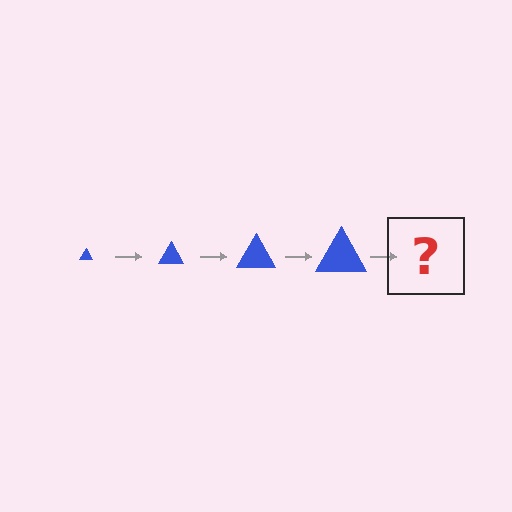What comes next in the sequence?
The next element should be a blue triangle, larger than the previous one.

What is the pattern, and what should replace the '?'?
The pattern is that the triangle gets progressively larger each step. The '?' should be a blue triangle, larger than the previous one.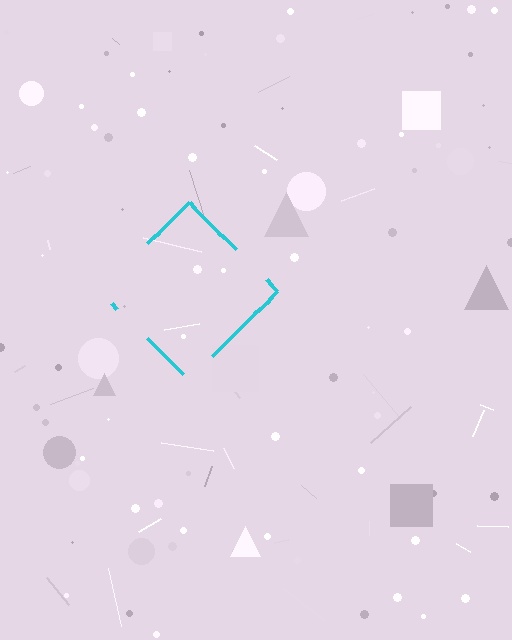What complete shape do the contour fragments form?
The contour fragments form a diamond.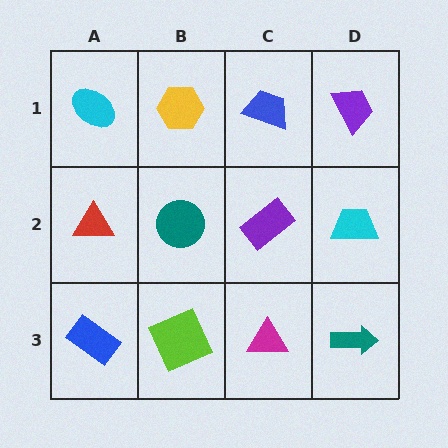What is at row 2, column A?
A red triangle.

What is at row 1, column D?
A purple trapezoid.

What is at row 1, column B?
A yellow hexagon.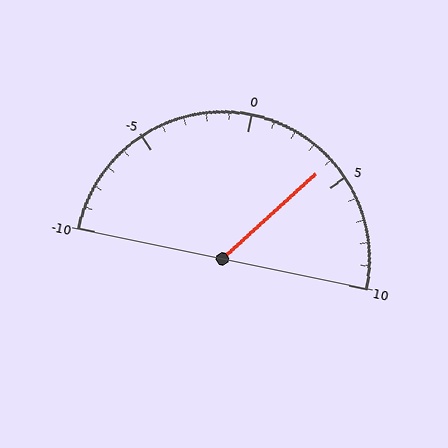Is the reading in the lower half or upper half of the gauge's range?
The reading is in the upper half of the range (-10 to 10).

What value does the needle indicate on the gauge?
The needle indicates approximately 4.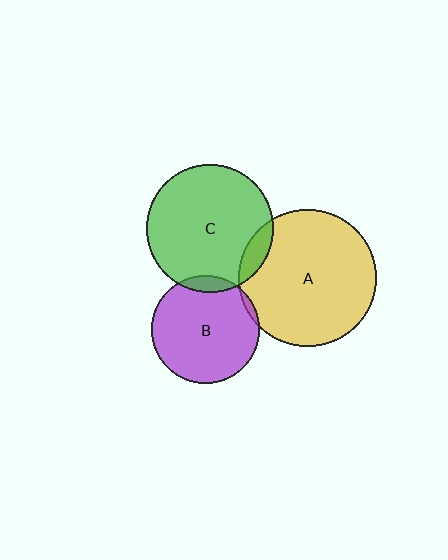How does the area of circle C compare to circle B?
Approximately 1.4 times.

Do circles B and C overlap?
Yes.